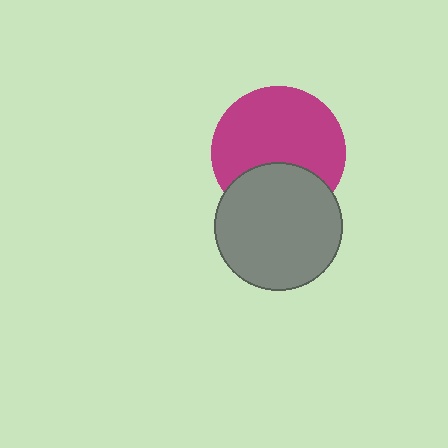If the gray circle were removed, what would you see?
You would see the complete magenta circle.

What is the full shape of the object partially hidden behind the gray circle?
The partially hidden object is a magenta circle.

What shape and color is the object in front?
The object in front is a gray circle.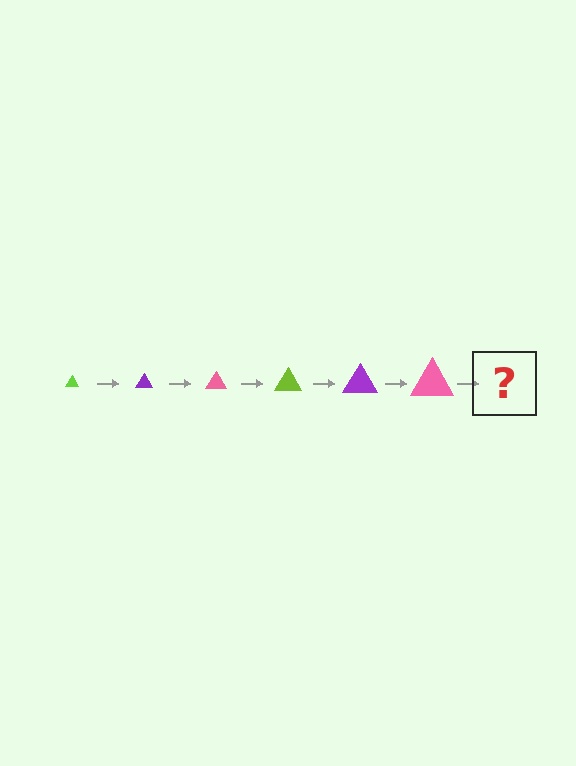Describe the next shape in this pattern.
It should be a lime triangle, larger than the previous one.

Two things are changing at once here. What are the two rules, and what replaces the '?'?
The two rules are that the triangle grows larger each step and the color cycles through lime, purple, and pink. The '?' should be a lime triangle, larger than the previous one.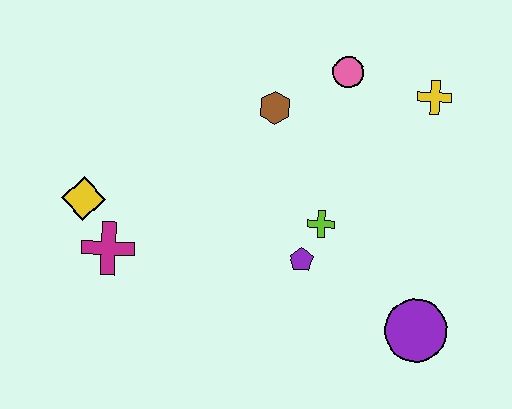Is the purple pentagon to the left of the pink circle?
Yes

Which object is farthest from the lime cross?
The yellow diamond is farthest from the lime cross.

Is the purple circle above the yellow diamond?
No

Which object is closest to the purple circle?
The purple pentagon is closest to the purple circle.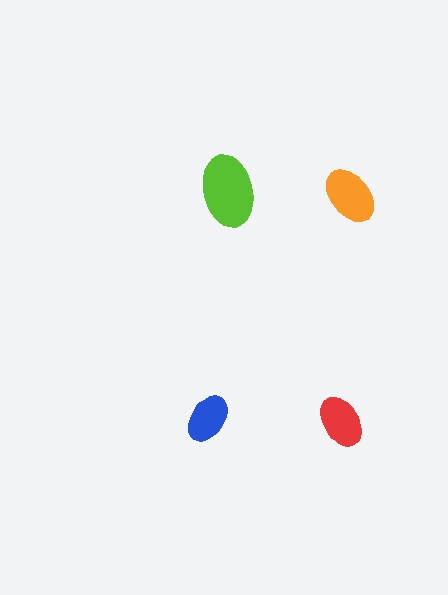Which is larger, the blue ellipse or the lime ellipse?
The lime one.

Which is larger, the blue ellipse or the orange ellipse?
The orange one.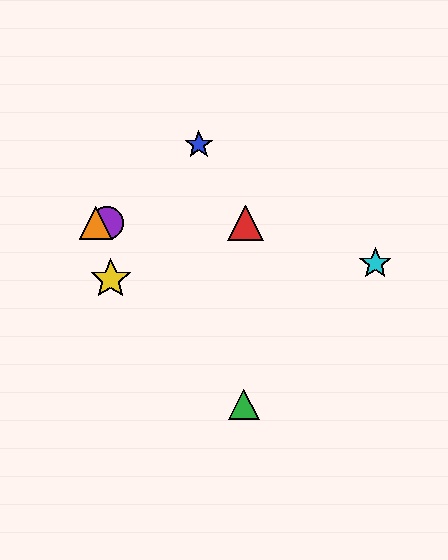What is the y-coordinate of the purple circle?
The purple circle is at y≈223.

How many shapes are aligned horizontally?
3 shapes (the red triangle, the purple circle, the orange triangle) are aligned horizontally.